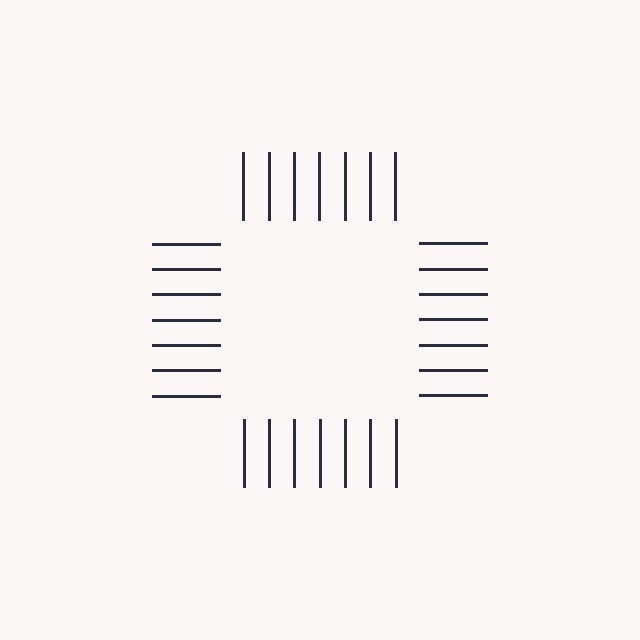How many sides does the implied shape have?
4 sides — the line-ends trace a square.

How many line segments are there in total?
28 — 7 along each of the 4 edges.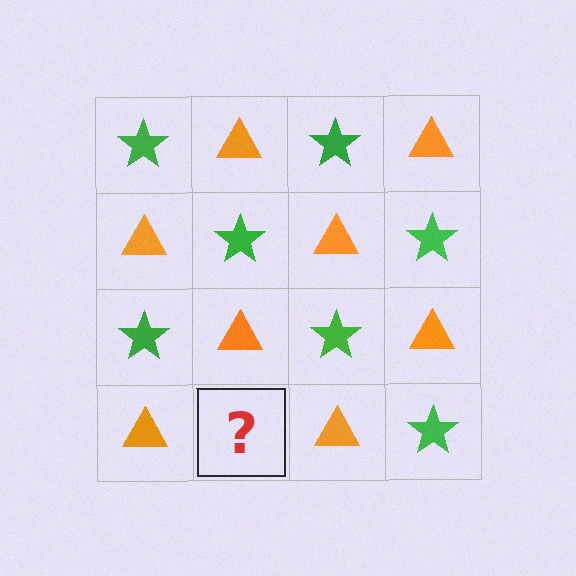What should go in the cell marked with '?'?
The missing cell should contain a green star.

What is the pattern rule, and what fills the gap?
The rule is that it alternates green star and orange triangle in a checkerboard pattern. The gap should be filled with a green star.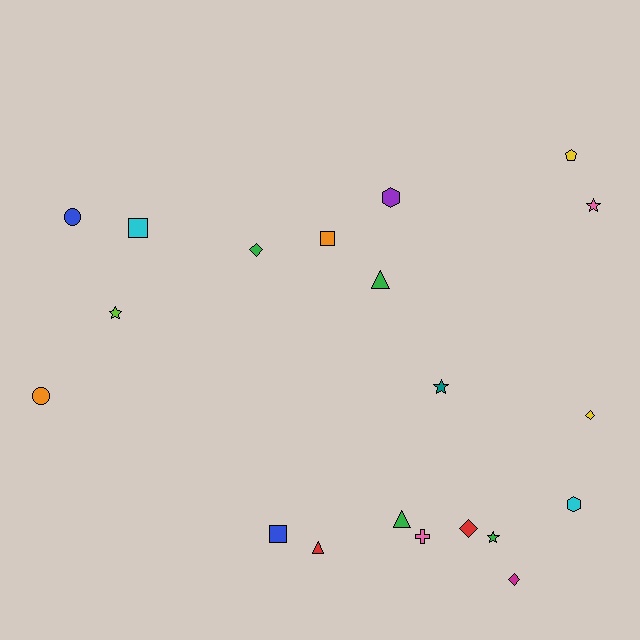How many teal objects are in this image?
There is 1 teal object.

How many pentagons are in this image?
There is 1 pentagon.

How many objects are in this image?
There are 20 objects.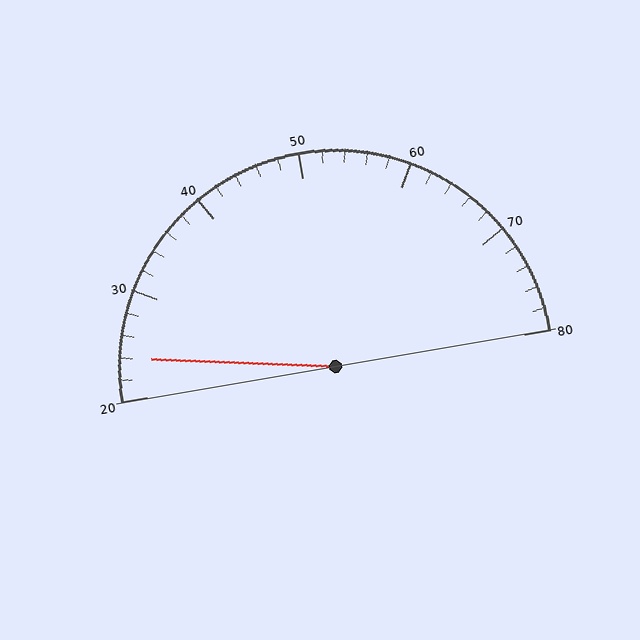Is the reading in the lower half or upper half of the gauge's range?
The reading is in the lower half of the range (20 to 80).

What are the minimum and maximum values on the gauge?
The gauge ranges from 20 to 80.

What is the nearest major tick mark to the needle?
The nearest major tick mark is 20.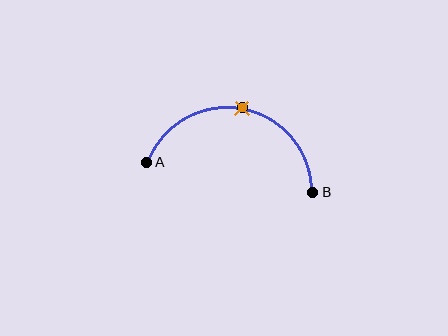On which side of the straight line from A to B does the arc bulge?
The arc bulges above the straight line connecting A and B.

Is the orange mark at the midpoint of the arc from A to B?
Yes. The orange mark lies on the arc at equal arc-length from both A and B — it is the arc midpoint.